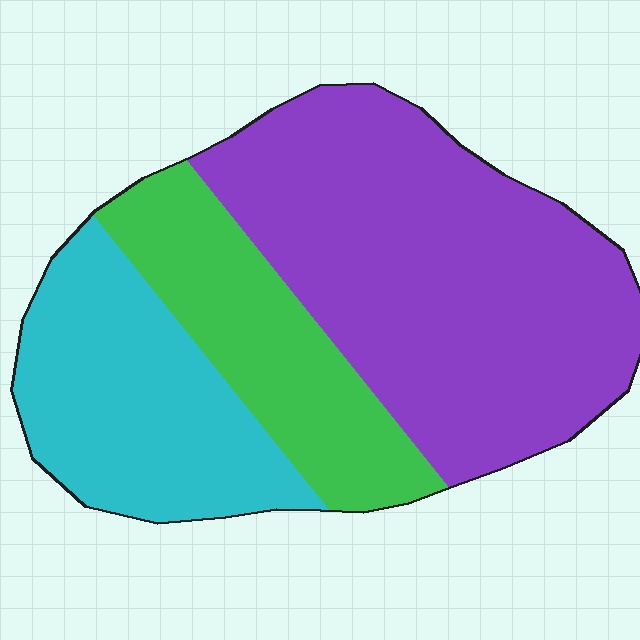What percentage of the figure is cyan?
Cyan takes up between a quarter and a half of the figure.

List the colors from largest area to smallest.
From largest to smallest: purple, cyan, green.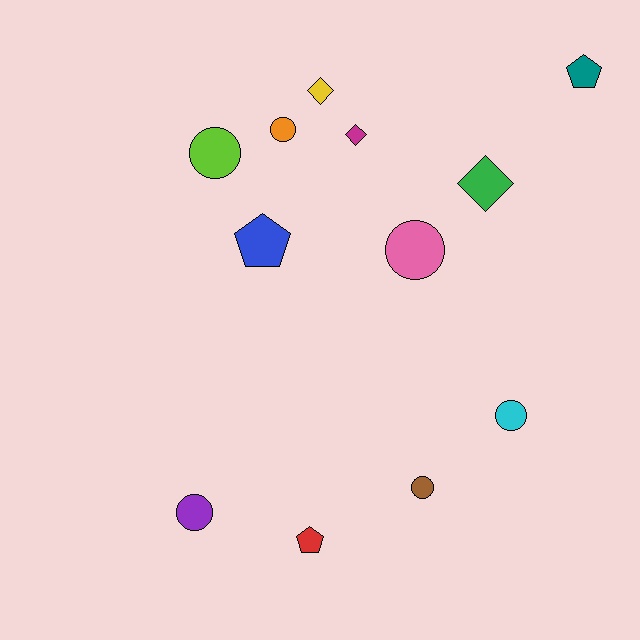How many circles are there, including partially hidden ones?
There are 6 circles.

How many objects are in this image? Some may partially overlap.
There are 12 objects.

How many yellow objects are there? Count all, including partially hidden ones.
There is 1 yellow object.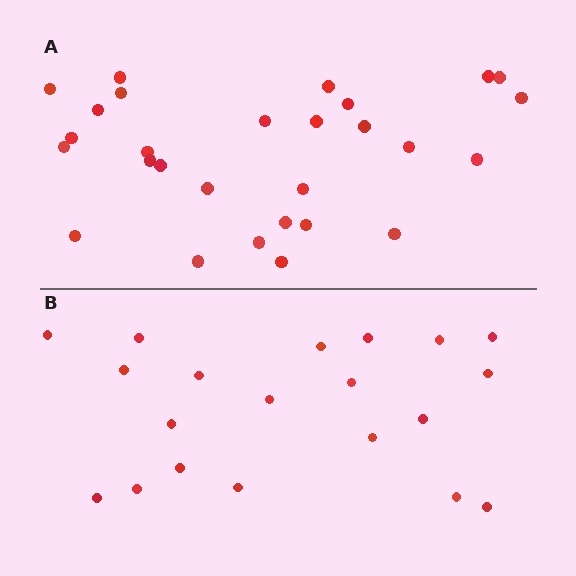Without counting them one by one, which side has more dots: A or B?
Region A (the top region) has more dots.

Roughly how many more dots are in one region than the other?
Region A has roughly 8 or so more dots than region B.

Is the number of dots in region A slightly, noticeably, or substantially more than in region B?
Region A has noticeably more, but not dramatically so. The ratio is roughly 1.4 to 1.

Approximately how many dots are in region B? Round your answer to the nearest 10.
About 20 dots.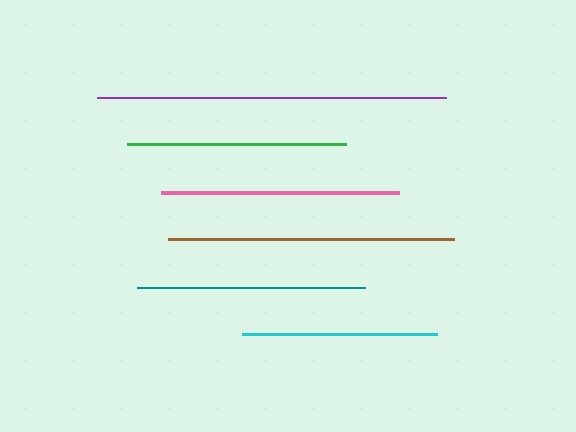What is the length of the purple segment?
The purple segment is approximately 350 pixels long.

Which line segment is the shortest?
The cyan line is the shortest at approximately 195 pixels.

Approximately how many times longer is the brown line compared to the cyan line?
The brown line is approximately 1.5 times the length of the cyan line.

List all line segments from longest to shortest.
From longest to shortest: purple, brown, pink, teal, green, cyan.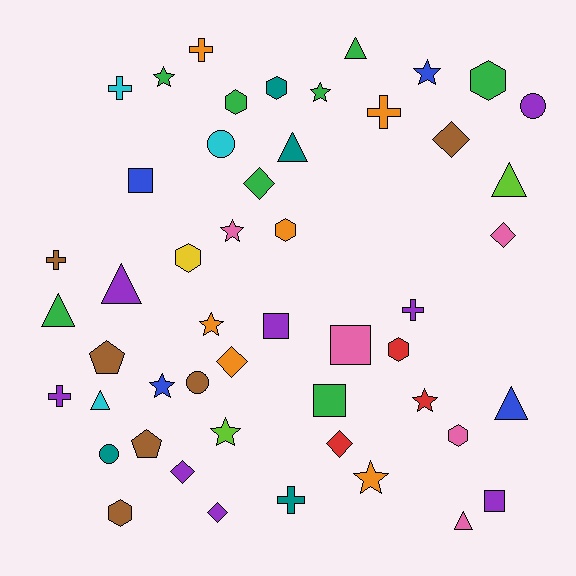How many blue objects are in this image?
There are 4 blue objects.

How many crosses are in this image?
There are 7 crosses.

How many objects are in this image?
There are 50 objects.